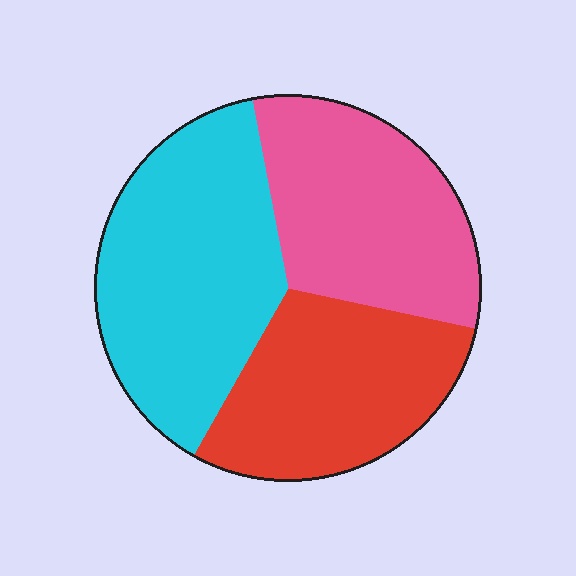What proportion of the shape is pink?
Pink takes up about one third (1/3) of the shape.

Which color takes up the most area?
Cyan, at roughly 40%.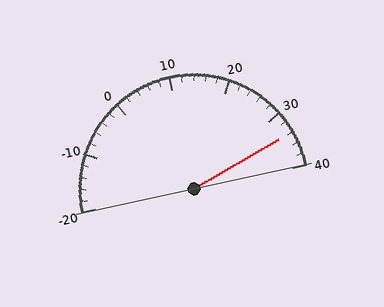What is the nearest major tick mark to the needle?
The nearest major tick mark is 30.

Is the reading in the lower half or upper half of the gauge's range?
The reading is in the upper half of the range (-20 to 40).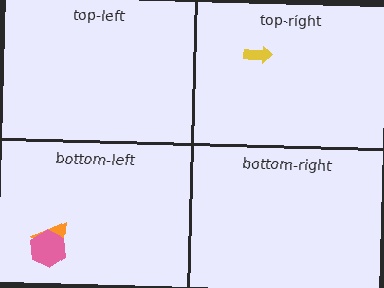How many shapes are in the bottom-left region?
2.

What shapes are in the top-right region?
The yellow arrow.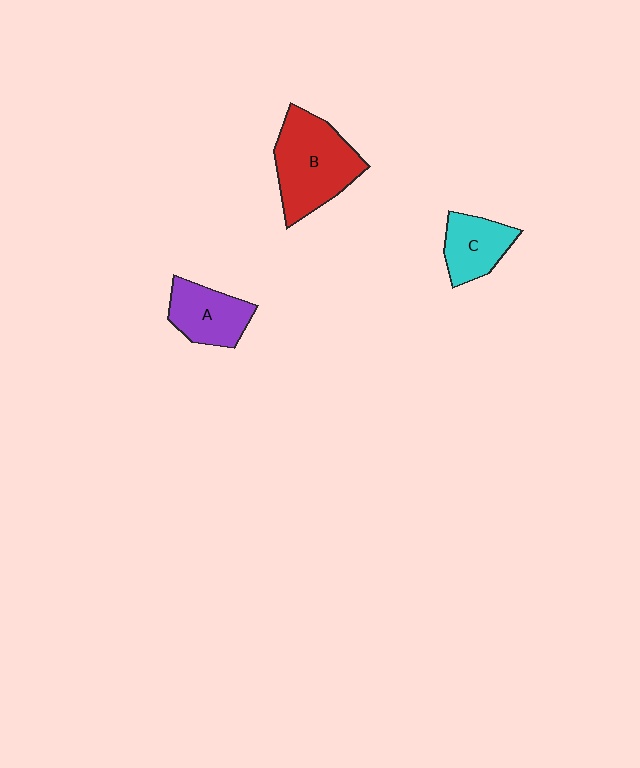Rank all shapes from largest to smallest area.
From largest to smallest: B (red), A (purple), C (cyan).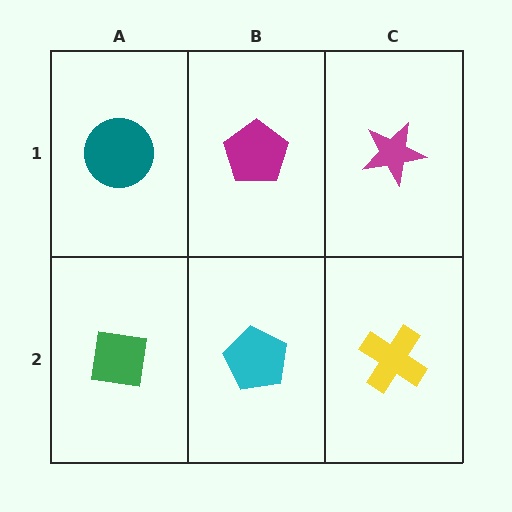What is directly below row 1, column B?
A cyan pentagon.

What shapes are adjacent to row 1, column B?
A cyan pentagon (row 2, column B), a teal circle (row 1, column A), a magenta star (row 1, column C).